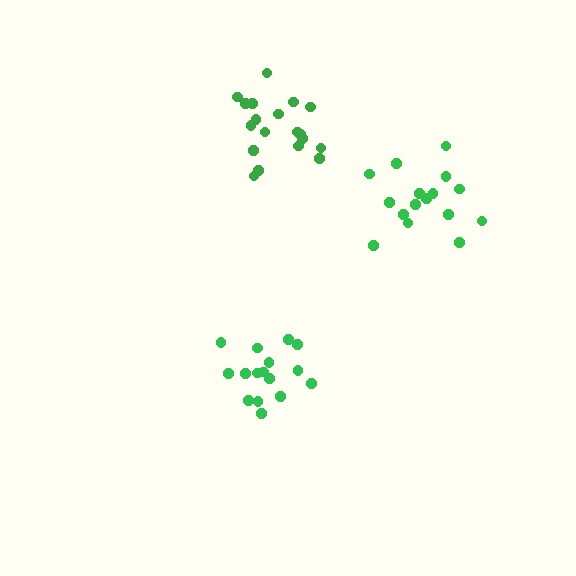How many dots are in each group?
Group 1: 16 dots, Group 2: 19 dots, Group 3: 16 dots (51 total).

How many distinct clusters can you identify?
There are 3 distinct clusters.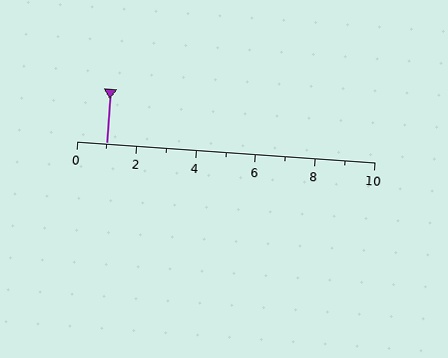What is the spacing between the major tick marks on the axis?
The major ticks are spaced 2 apart.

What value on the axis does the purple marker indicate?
The marker indicates approximately 1.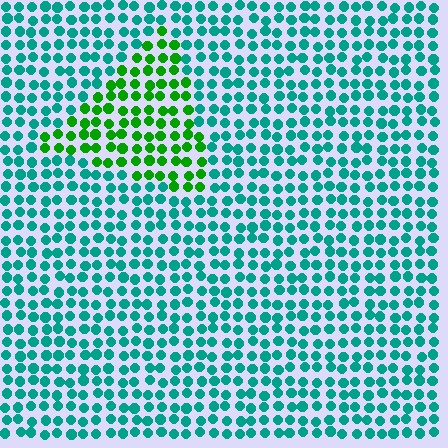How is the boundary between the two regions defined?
The boundary is defined purely by a slight shift in hue (about 52 degrees). Spacing, size, and orientation are identical on both sides.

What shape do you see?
I see a triangle.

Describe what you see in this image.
The image is filled with small teal elements in a uniform arrangement. A triangle-shaped region is visible where the elements are tinted to a slightly different hue, forming a subtle color boundary.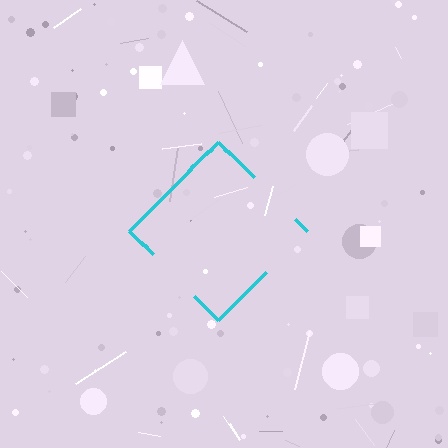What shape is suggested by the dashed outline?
The dashed outline suggests a diamond.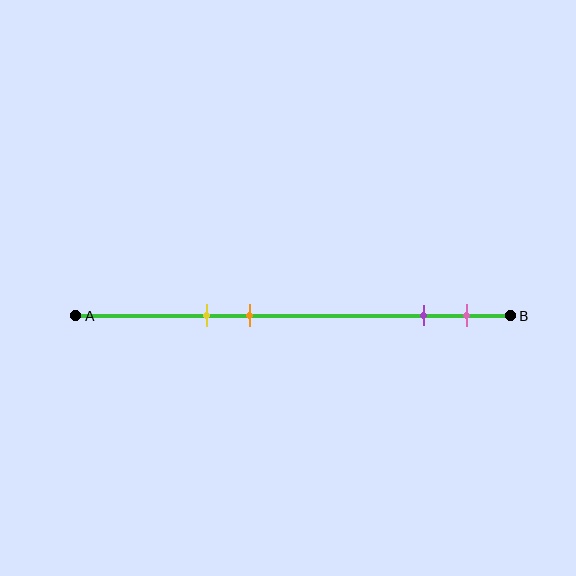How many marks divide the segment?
There are 4 marks dividing the segment.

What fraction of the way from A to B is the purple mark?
The purple mark is approximately 80% (0.8) of the way from A to B.